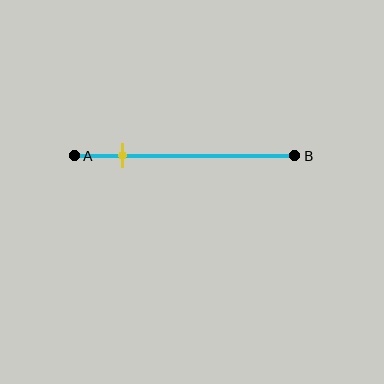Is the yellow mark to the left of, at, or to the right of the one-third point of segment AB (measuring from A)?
The yellow mark is to the left of the one-third point of segment AB.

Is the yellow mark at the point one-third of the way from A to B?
No, the mark is at about 20% from A, not at the 33% one-third point.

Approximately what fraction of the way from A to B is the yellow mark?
The yellow mark is approximately 20% of the way from A to B.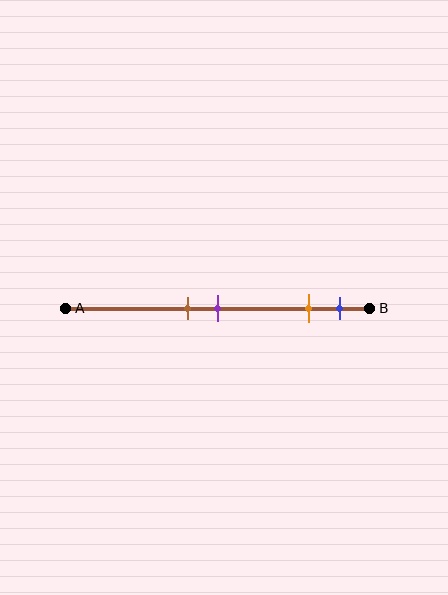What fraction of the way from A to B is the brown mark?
The brown mark is approximately 40% (0.4) of the way from A to B.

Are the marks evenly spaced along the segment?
No, the marks are not evenly spaced.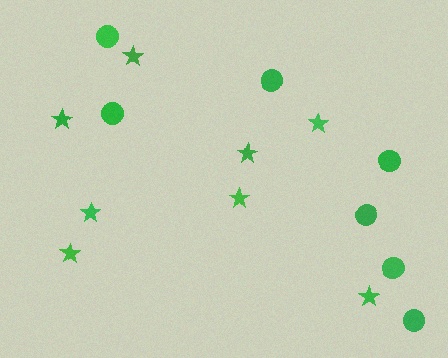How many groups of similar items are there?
There are 2 groups: one group of stars (8) and one group of circles (7).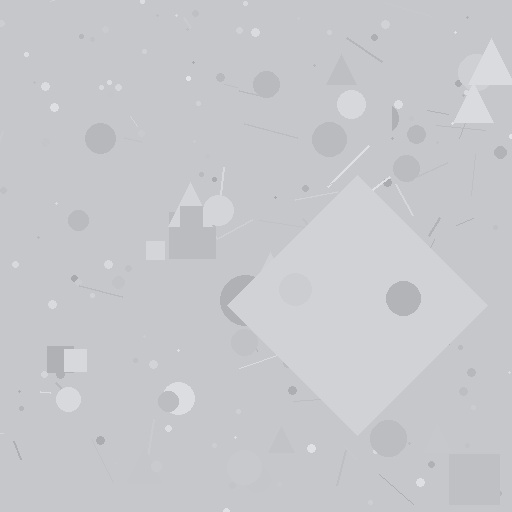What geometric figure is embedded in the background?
A diamond is embedded in the background.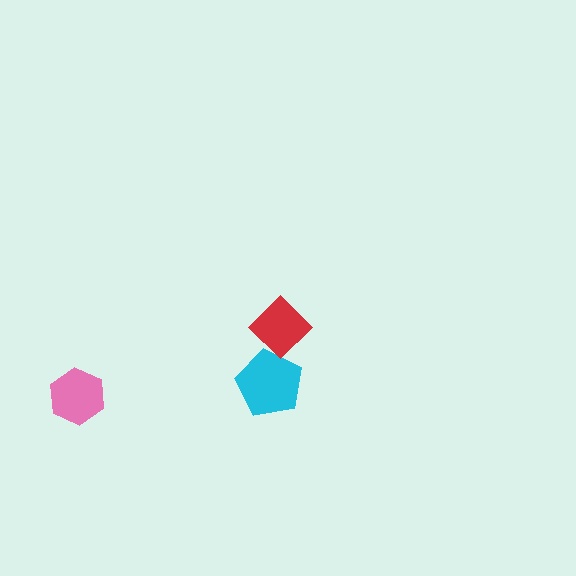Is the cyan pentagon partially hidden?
Yes, it is partially covered by another shape.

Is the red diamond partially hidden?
No, no other shape covers it.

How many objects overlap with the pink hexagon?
0 objects overlap with the pink hexagon.